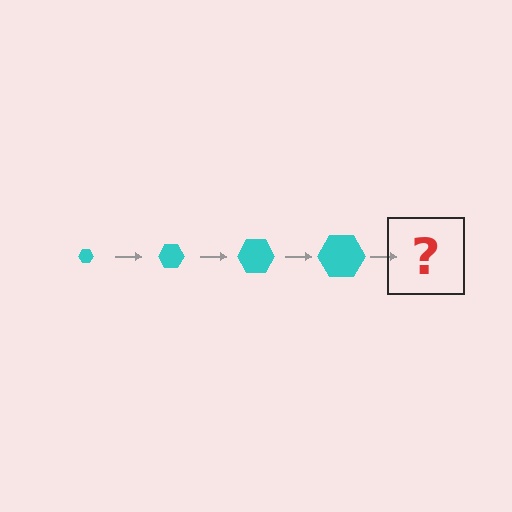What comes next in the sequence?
The next element should be a cyan hexagon, larger than the previous one.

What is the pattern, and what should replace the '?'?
The pattern is that the hexagon gets progressively larger each step. The '?' should be a cyan hexagon, larger than the previous one.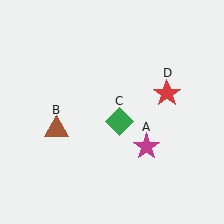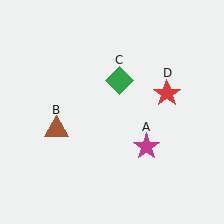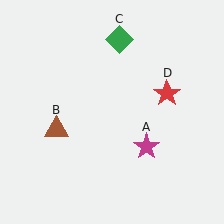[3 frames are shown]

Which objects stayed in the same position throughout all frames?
Magenta star (object A) and brown triangle (object B) and red star (object D) remained stationary.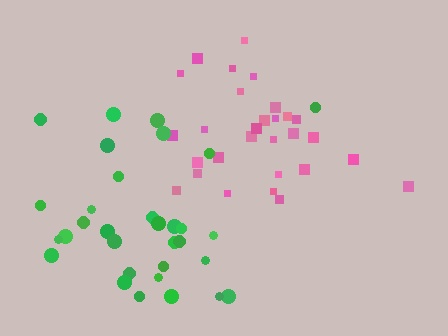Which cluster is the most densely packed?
Green.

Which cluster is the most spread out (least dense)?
Pink.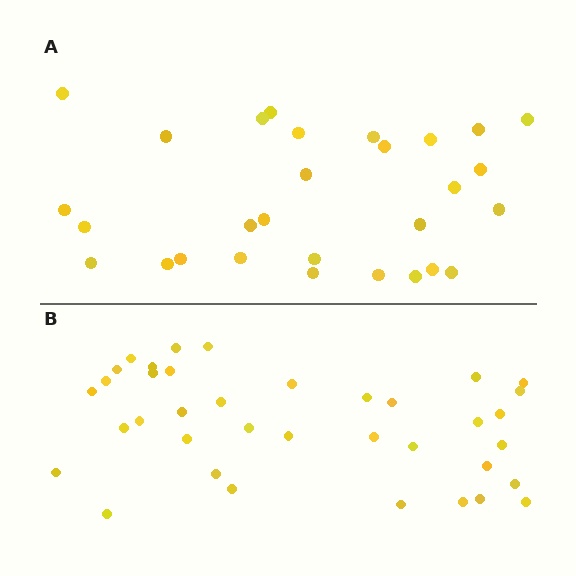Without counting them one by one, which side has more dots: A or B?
Region B (the bottom region) has more dots.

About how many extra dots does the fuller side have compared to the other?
Region B has roughly 8 or so more dots than region A.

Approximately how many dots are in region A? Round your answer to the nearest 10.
About 30 dots. (The exact count is 29, which rounds to 30.)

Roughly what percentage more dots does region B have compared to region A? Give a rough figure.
About 30% more.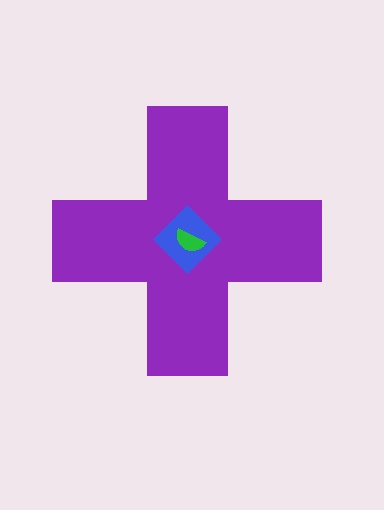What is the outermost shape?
The purple cross.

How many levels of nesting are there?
3.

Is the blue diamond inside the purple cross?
Yes.